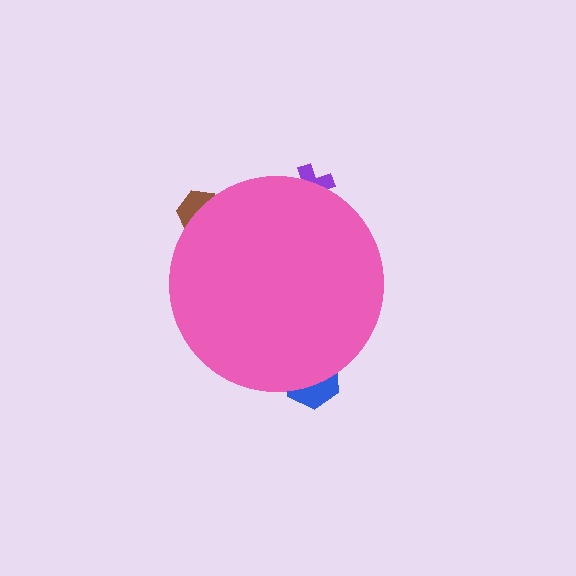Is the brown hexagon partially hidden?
Yes, the brown hexagon is partially hidden behind the pink circle.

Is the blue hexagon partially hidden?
Yes, the blue hexagon is partially hidden behind the pink circle.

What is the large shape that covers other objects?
A pink circle.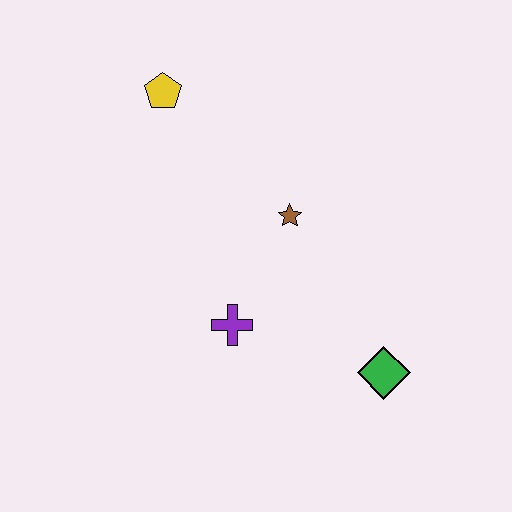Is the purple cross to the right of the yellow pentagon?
Yes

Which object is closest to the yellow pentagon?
The brown star is closest to the yellow pentagon.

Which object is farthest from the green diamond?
The yellow pentagon is farthest from the green diamond.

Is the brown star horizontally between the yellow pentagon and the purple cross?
No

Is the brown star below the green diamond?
No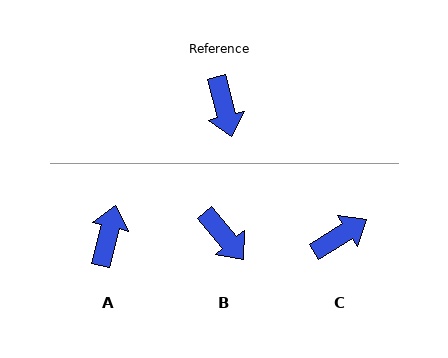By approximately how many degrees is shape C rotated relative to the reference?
Approximately 109 degrees counter-clockwise.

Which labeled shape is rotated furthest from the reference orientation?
A, about 153 degrees away.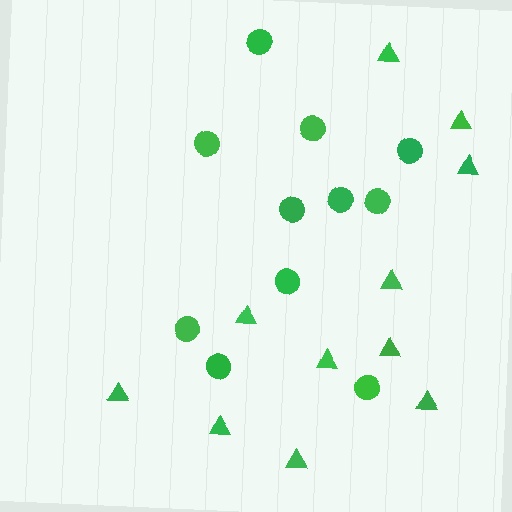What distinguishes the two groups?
There are 2 groups: one group of circles (11) and one group of triangles (11).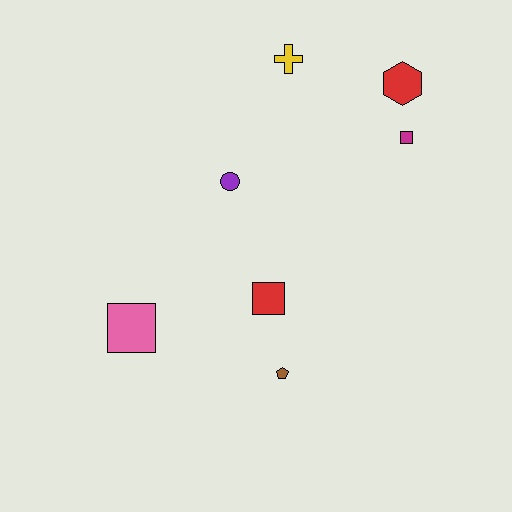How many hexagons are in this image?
There is 1 hexagon.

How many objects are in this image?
There are 7 objects.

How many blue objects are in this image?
There are no blue objects.